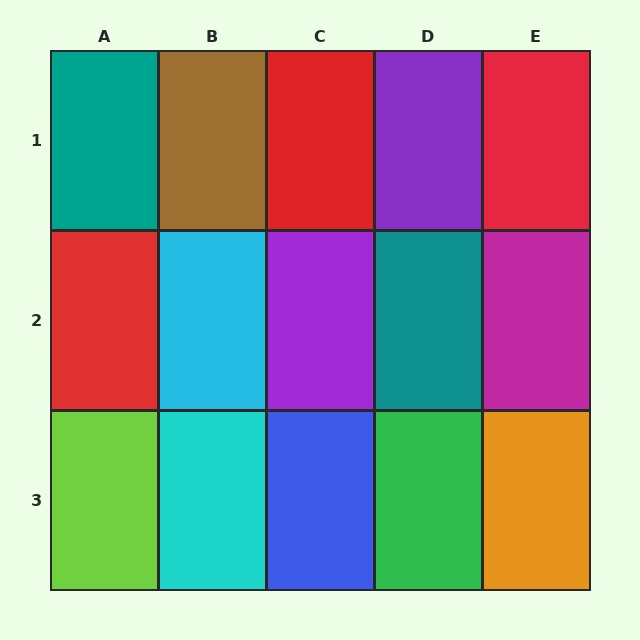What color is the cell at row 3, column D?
Green.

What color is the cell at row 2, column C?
Purple.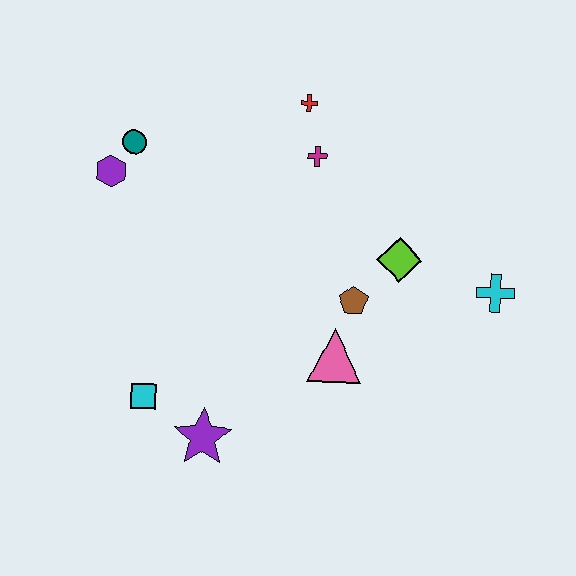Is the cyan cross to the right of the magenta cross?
Yes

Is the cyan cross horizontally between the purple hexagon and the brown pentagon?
No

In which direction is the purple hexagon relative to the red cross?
The purple hexagon is to the left of the red cross.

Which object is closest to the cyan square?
The purple star is closest to the cyan square.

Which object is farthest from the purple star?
The red cross is farthest from the purple star.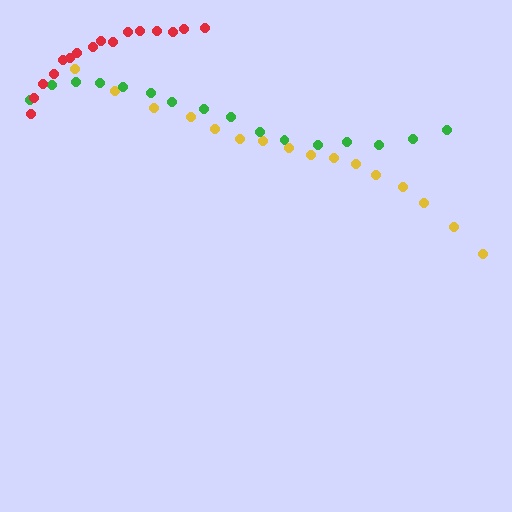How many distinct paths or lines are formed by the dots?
There are 3 distinct paths.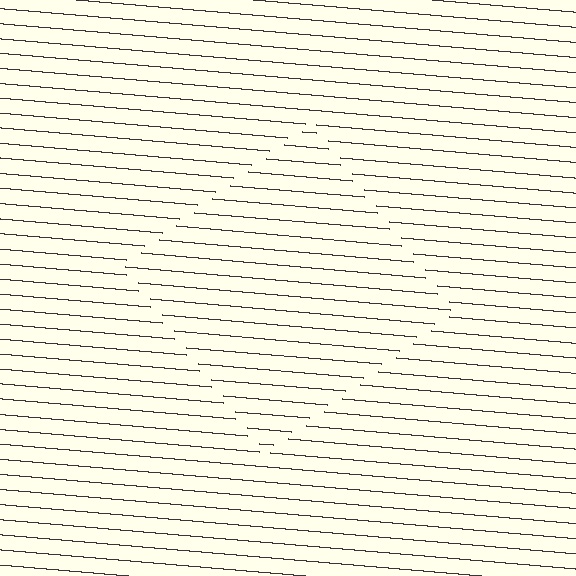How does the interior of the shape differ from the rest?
The interior of the shape contains the same grating, shifted by half a period — the contour is defined by the phase discontinuity where line-ends from the inner and outer gratings abut.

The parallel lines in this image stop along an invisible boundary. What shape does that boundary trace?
An illusory square. The interior of the shape contains the same grating, shifted by half a period — the contour is defined by the phase discontinuity where line-ends from the inner and outer gratings abut.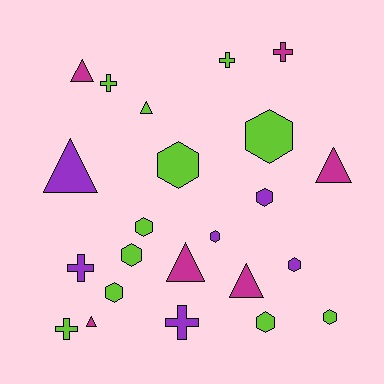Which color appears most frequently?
Lime, with 11 objects.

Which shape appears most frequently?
Hexagon, with 10 objects.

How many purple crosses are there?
There are 2 purple crosses.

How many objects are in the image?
There are 23 objects.